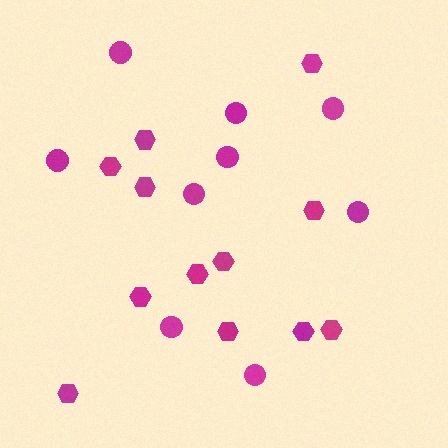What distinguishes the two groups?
There are 2 groups: one group of hexagons (12) and one group of circles (9).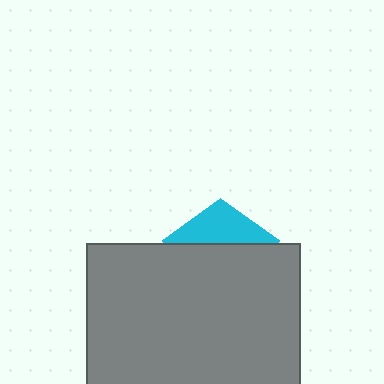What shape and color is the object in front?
The object in front is a gray rectangle.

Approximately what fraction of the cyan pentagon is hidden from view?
Roughly 69% of the cyan pentagon is hidden behind the gray rectangle.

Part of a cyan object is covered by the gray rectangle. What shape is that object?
It is a pentagon.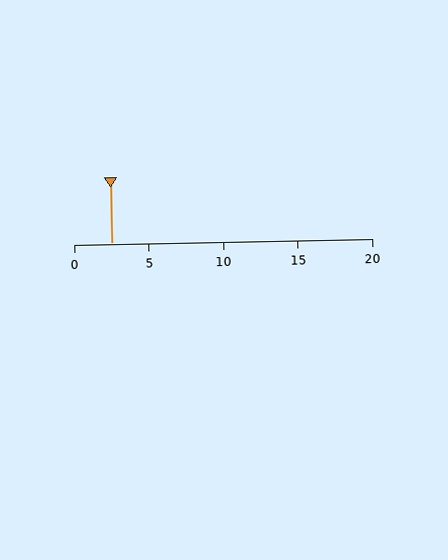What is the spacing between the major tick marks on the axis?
The major ticks are spaced 5 apart.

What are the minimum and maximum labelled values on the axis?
The axis runs from 0 to 20.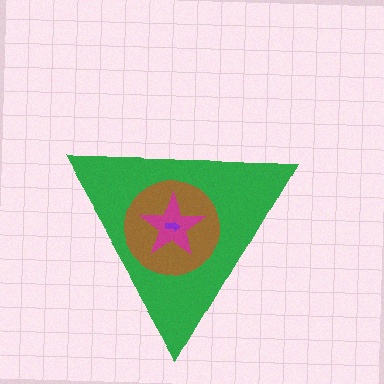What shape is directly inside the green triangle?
The brown circle.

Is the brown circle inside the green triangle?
Yes.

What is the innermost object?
The purple arrow.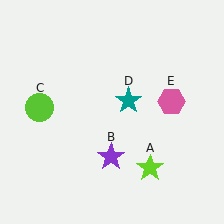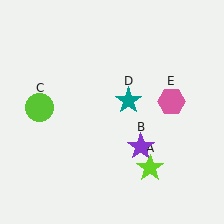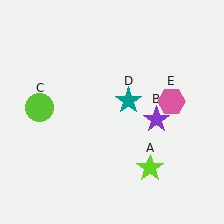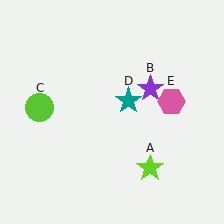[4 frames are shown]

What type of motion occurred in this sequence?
The purple star (object B) rotated counterclockwise around the center of the scene.